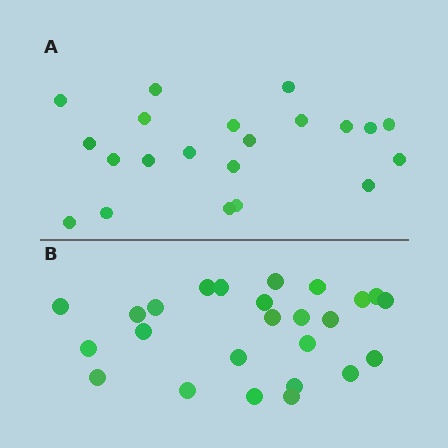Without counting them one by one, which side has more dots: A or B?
Region B (the bottom region) has more dots.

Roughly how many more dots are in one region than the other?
Region B has about 4 more dots than region A.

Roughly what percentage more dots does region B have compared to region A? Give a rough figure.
About 20% more.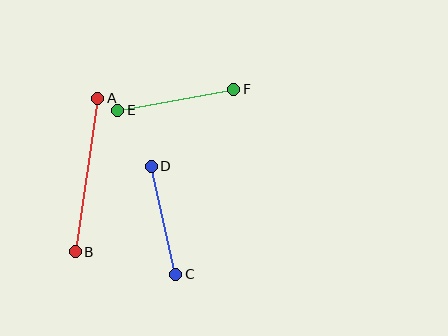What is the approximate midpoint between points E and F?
The midpoint is at approximately (176, 100) pixels.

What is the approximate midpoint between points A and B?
The midpoint is at approximately (86, 175) pixels.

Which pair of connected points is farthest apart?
Points A and B are farthest apart.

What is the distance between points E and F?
The distance is approximately 118 pixels.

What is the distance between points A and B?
The distance is approximately 155 pixels.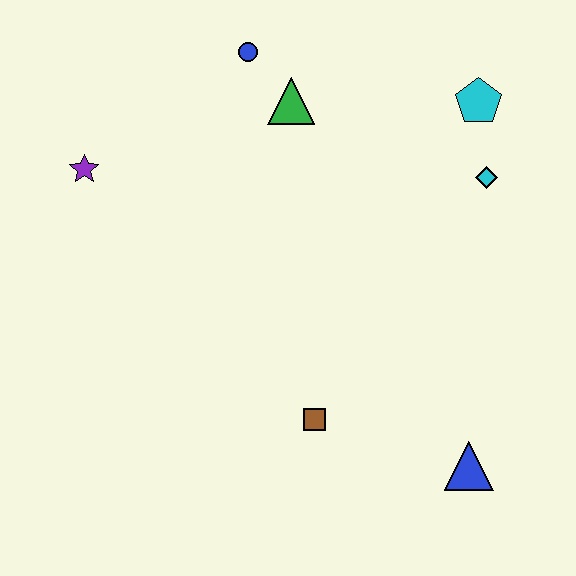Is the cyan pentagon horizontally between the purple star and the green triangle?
No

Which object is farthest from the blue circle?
The blue triangle is farthest from the blue circle.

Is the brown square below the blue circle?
Yes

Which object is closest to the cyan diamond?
The cyan pentagon is closest to the cyan diamond.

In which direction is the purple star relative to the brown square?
The purple star is above the brown square.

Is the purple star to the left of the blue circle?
Yes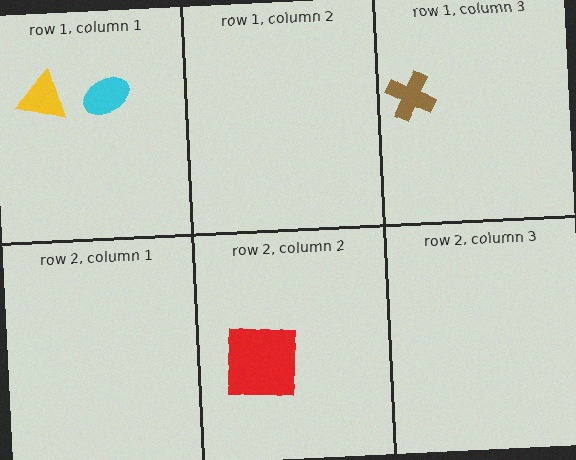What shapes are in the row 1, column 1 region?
The cyan ellipse, the yellow triangle.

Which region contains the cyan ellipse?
The row 1, column 1 region.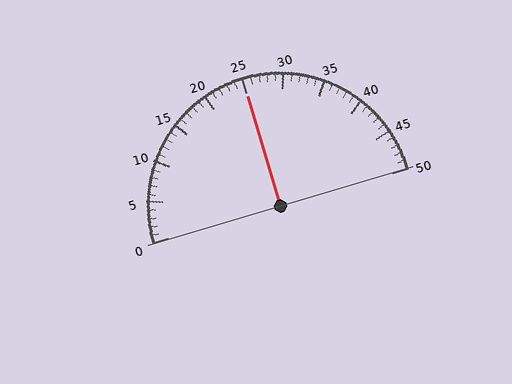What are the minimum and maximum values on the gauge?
The gauge ranges from 0 to 50.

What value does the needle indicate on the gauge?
The needle indicates approximately 25.